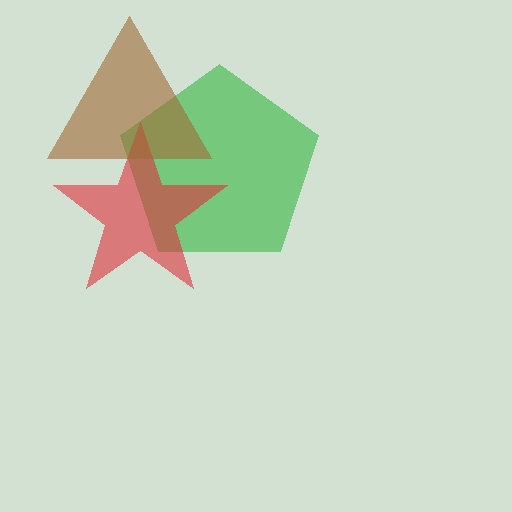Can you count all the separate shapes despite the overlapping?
Yes, there are 3 separate shapes.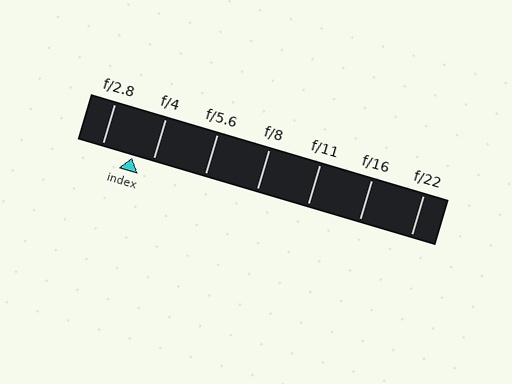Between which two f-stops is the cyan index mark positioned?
The index mark is between f/2.8 and f/4.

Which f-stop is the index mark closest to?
The index mark is closest to f/4.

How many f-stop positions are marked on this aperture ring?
There are 7 f-stop positions marked.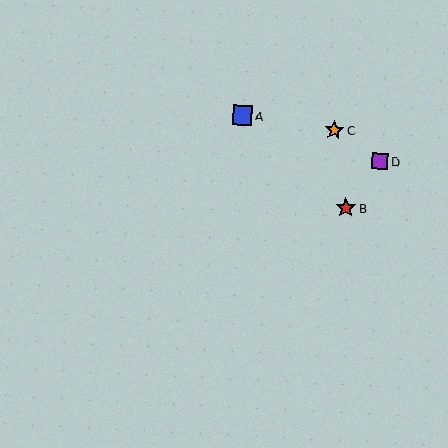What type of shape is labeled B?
Shape B is a red star.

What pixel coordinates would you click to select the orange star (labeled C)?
Click at (334, 130) to select the orange star C.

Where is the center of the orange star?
The center of the orange star is at (334, 130).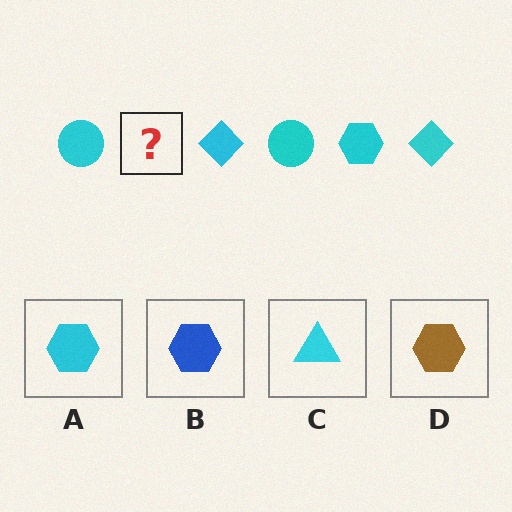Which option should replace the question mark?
Option A.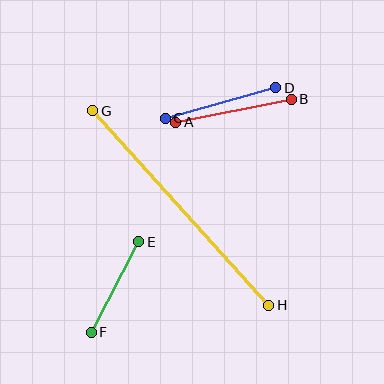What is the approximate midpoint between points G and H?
The midpoint is at approximately (181, 208) pixels.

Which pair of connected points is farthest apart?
Points G and H are farthest apart.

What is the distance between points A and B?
The distance is approximately 117 pixels.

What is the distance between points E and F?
The distance is approximately 102 pixels.